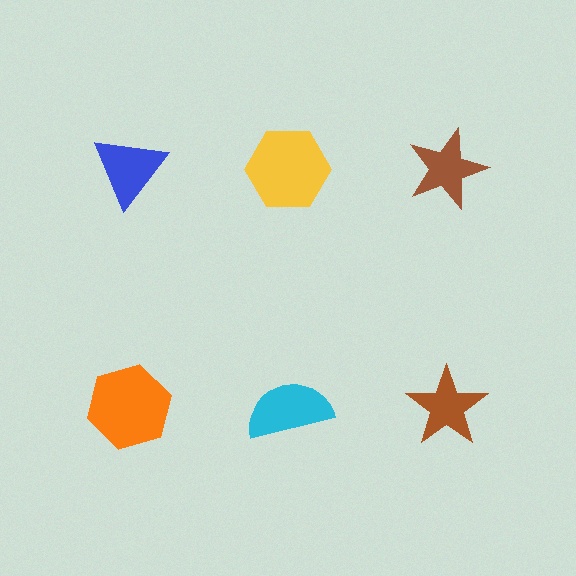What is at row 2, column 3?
A brown star.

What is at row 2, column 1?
An orange hexagon.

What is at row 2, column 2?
A cyan semicircle.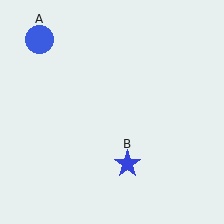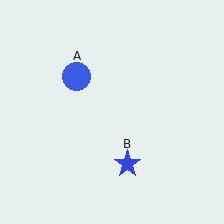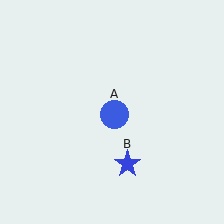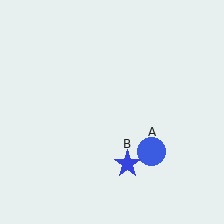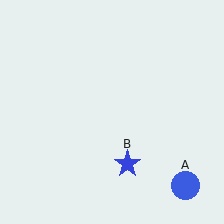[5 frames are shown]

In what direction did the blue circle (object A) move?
The blue circle (object A) moved down and to the right.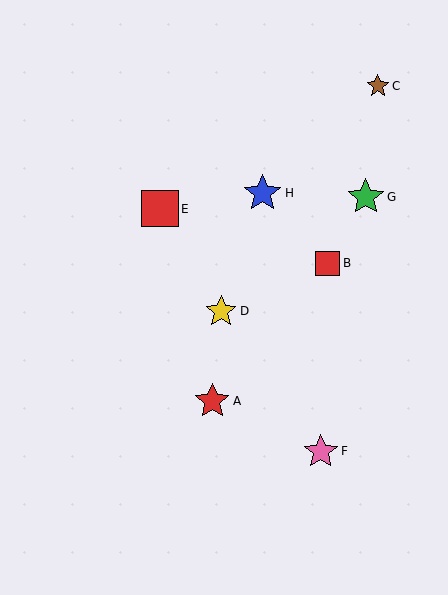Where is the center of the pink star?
The center of the pink star is at (321, 451).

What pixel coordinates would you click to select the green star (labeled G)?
Click at (366, 197) to select the green star G.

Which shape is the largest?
The blue star (labeled H) is the largest.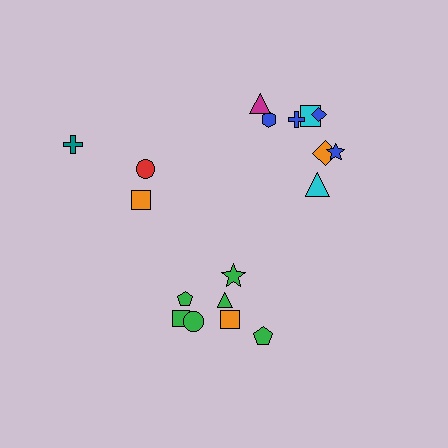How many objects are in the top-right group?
There are 8 objects.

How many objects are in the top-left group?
There are 3 objects.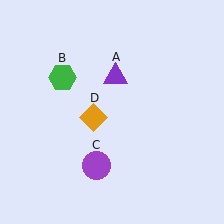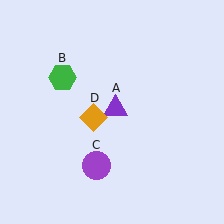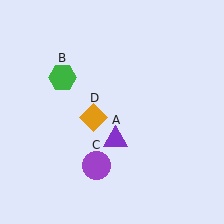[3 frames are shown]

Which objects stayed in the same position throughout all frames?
Green hexagon (object B) and purple circle (object C) and orange diamond (object D) remained stationary.